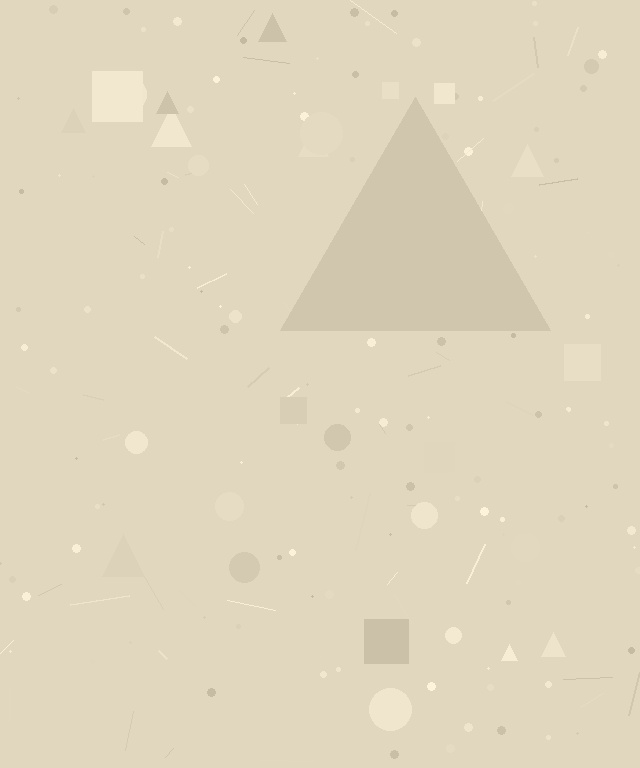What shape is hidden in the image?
A triangle is hidden in the image.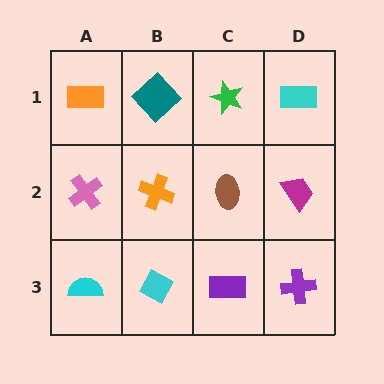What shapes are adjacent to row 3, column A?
A pink cross (row 2, column A), a cyan diamond (row 3, column B).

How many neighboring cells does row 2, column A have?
3.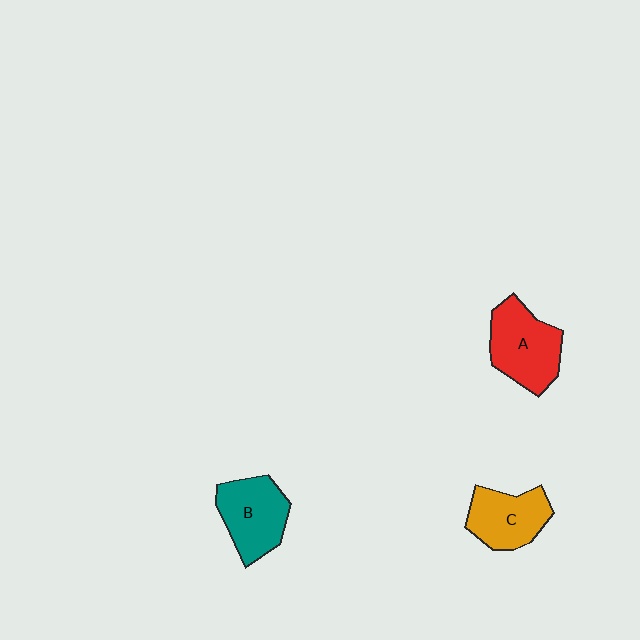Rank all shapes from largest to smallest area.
From largest to smallest: A (red), B (teal), C (orange).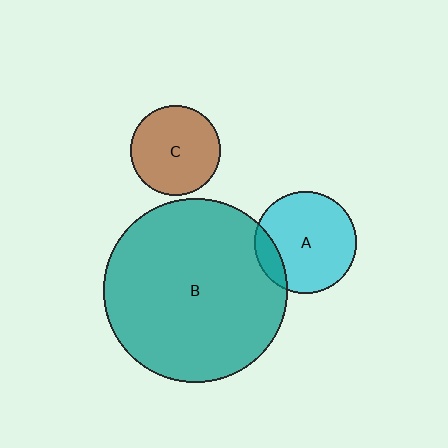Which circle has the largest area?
Circle B (teal).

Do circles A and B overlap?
Yes.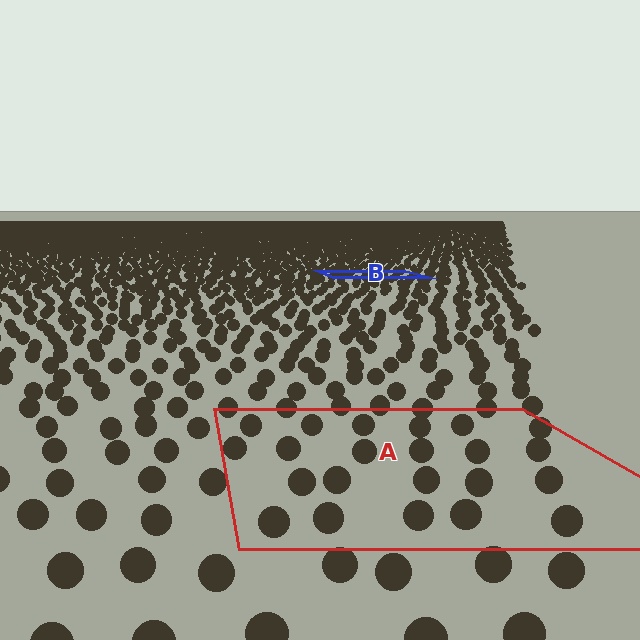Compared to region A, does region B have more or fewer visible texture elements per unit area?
Region B has more texture elements per unit area — they are packed more densely because it is farther away.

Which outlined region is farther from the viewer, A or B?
Region B is farther from the viewer — the texture elements inside it appear smaller and more densely packed.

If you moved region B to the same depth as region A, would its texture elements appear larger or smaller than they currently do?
They would appear larger. At a closer depth, the same texture elements are projected at a bigger on-screen size.